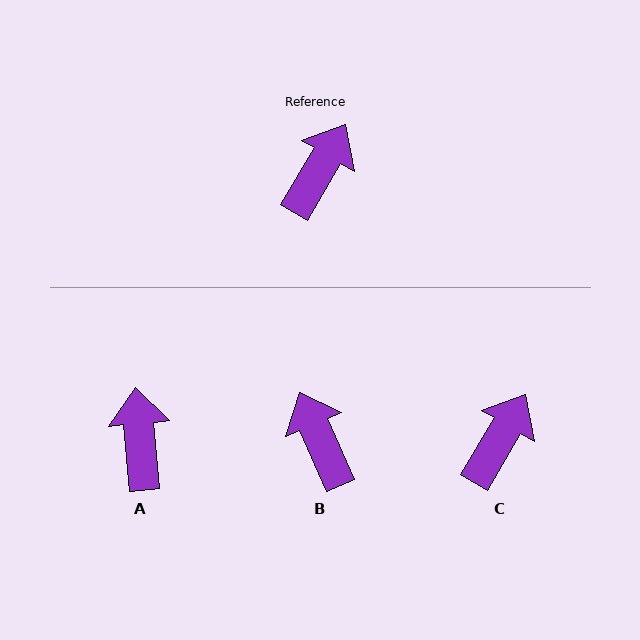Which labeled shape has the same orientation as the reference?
C.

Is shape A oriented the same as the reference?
No, it is off by about 36 degrees.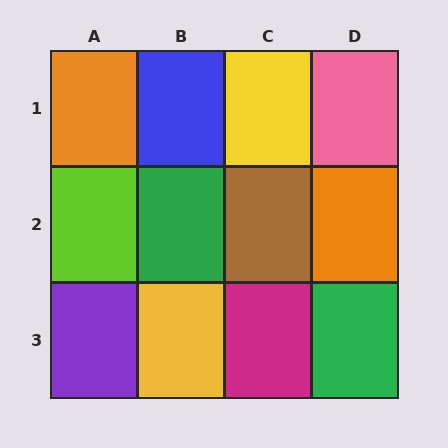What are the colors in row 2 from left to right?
Lime, green, brown, orange.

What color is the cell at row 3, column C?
Magenta.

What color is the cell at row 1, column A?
Orange.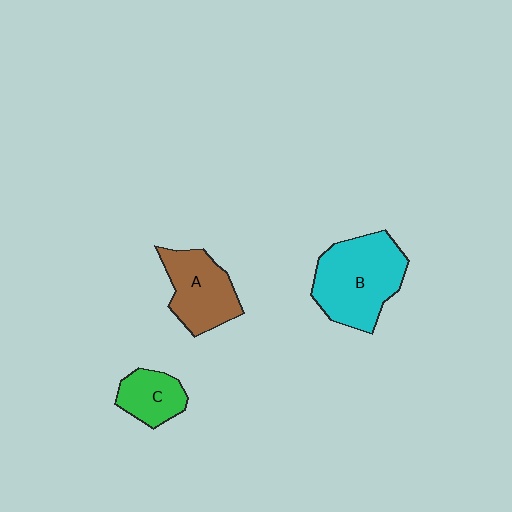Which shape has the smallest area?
Shape C (green).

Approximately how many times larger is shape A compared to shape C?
Approximately 1.5 times.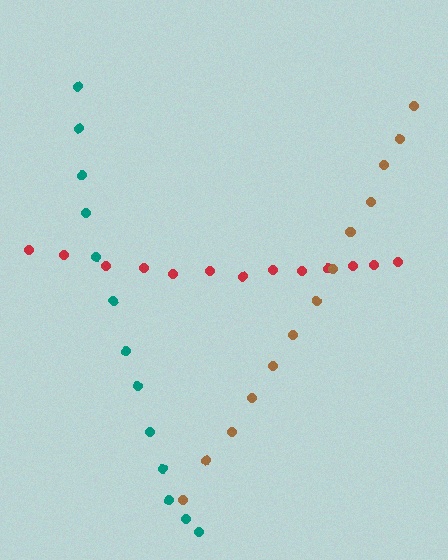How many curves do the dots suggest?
There are 3 distinct paths.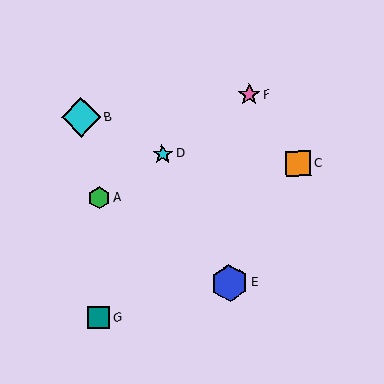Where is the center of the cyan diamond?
The center of the cyan diamond is at (81, 117).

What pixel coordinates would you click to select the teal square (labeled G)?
Click at (99, 318) to select the teal square G.